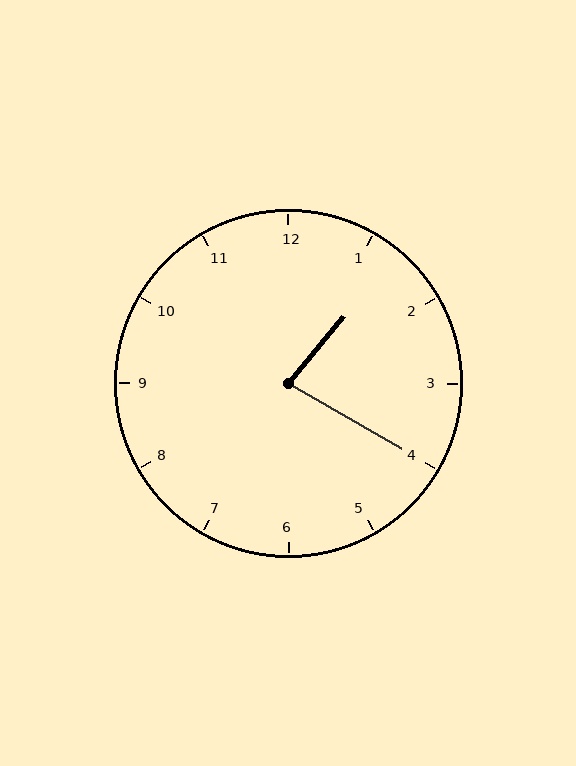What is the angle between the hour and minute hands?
Approximately 80 degrees.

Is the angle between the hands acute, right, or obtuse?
It is acute.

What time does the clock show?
1:20.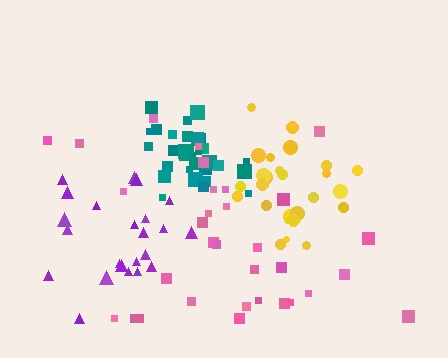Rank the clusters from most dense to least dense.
teal, yellow, purple, pink.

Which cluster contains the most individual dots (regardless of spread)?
Teal (32).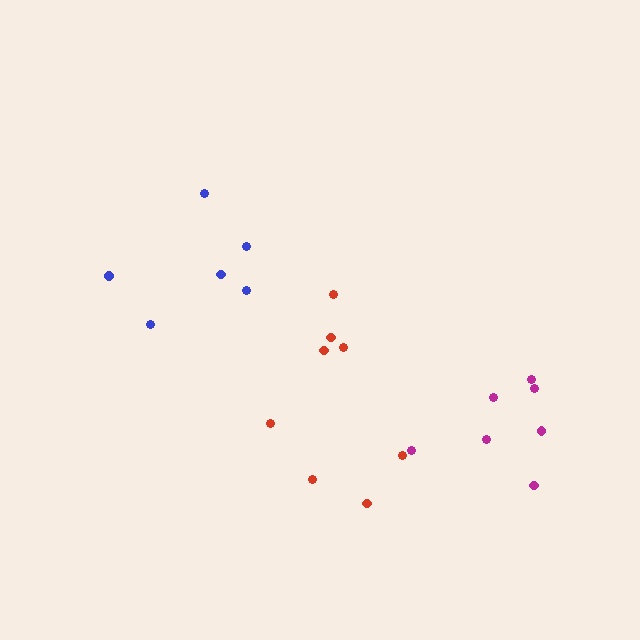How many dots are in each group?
Group 1: 8 dots, Group 2: 6 dots, Group 3: 7 dots (21 total).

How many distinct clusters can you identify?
There are 3 distinct clusters.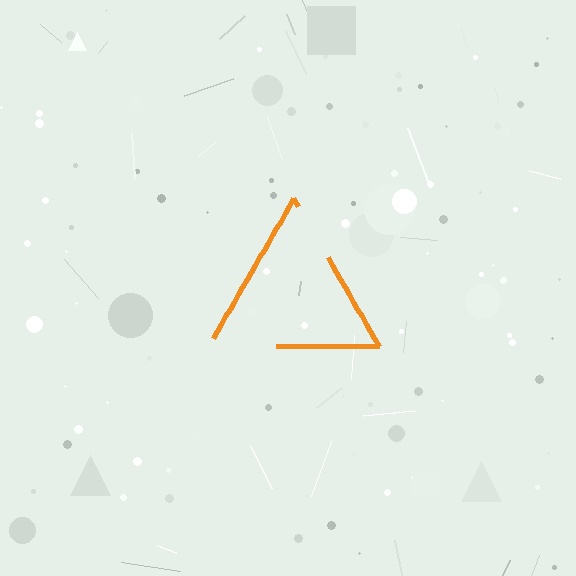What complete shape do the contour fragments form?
The contour fragments form a triangle.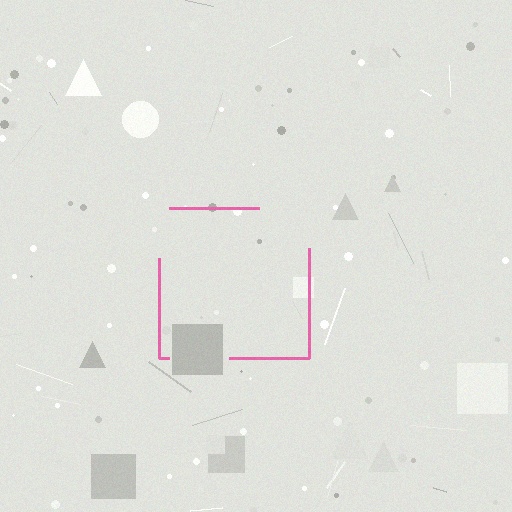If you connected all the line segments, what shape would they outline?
They would outline a square.